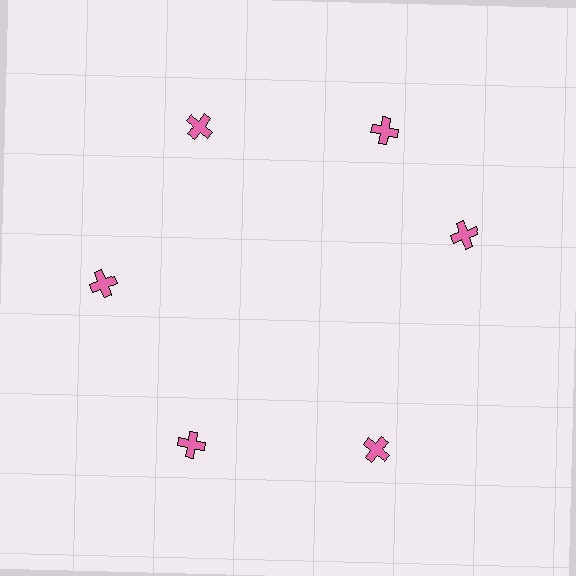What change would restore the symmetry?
The symmetry would be restored by rotating it back into even spacing with its neighbors so that all 6 crosses sit at equal angles and equal distance from the center.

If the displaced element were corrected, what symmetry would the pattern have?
It would have 6-fold rotational symmetry — the pattern would map onto itself every 60 degrees.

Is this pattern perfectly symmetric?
No. The 6 pink crosses are arranged in a ring, but one element near the 3 o'clock position is rotated out of alignment along the ring, breaking the 6-fold rotational symmetry.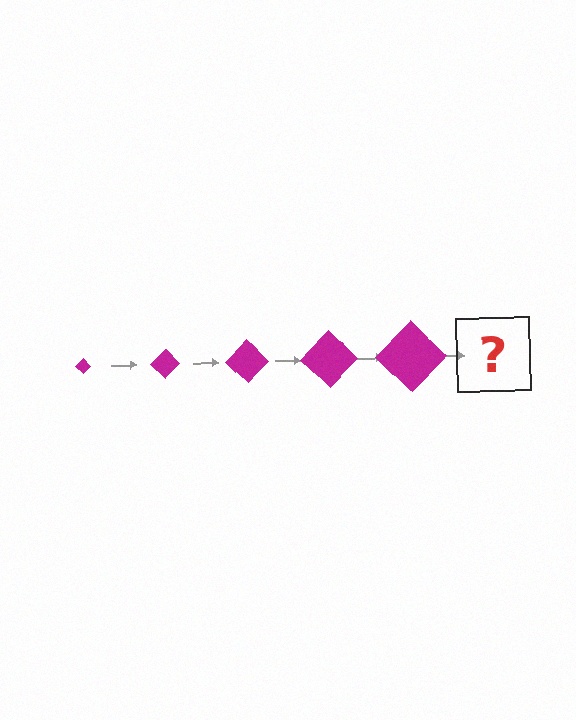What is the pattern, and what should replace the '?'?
The pattern is that the diamond gets progressively larger each step. The '?' should be a magenta diamond, larger than the previous one.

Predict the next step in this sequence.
The next step is a magenta diamond, larger than the previous one.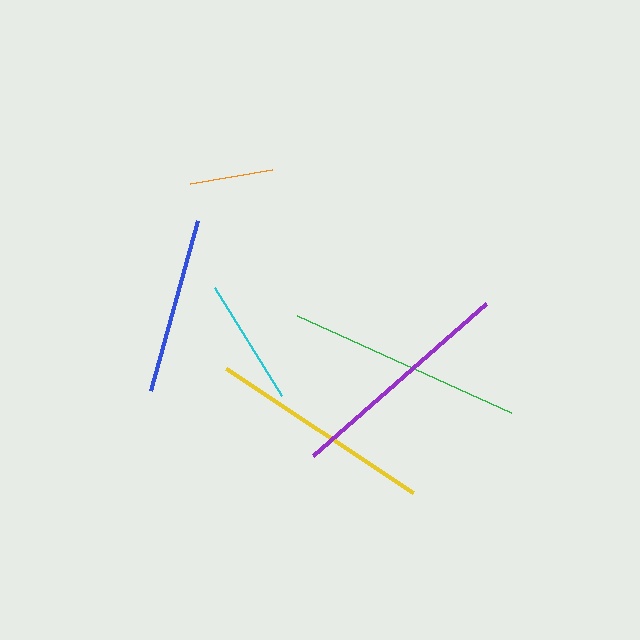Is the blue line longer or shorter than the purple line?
The purple line is longer than the blue line.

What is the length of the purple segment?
The purple segment is approximately 230 pixels long.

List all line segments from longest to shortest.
From longest to shortest: green, purple, yellow, blue, cyan, orange.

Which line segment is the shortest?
The orange line is the shortest at approximately 83 pixels.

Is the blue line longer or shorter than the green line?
The green line is longer than the blue line.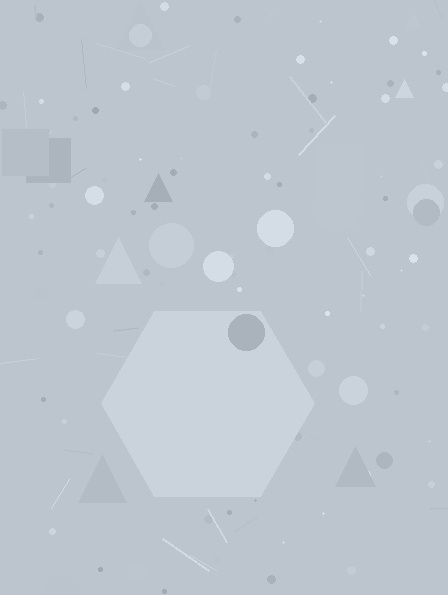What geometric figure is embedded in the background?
A hexagon is embedded in the background.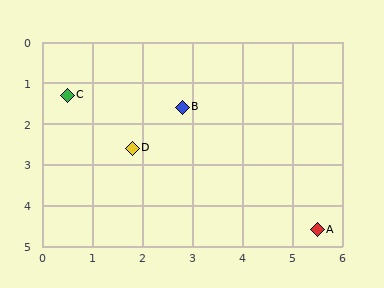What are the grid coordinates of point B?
Point B is at approximately (2.8, 1.6).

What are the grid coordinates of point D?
Point D is at approximately (1.8, 2.6).